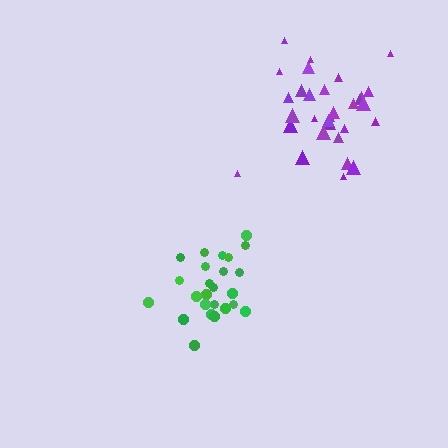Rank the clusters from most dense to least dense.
green, purple.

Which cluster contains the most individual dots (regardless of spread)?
Purple (31).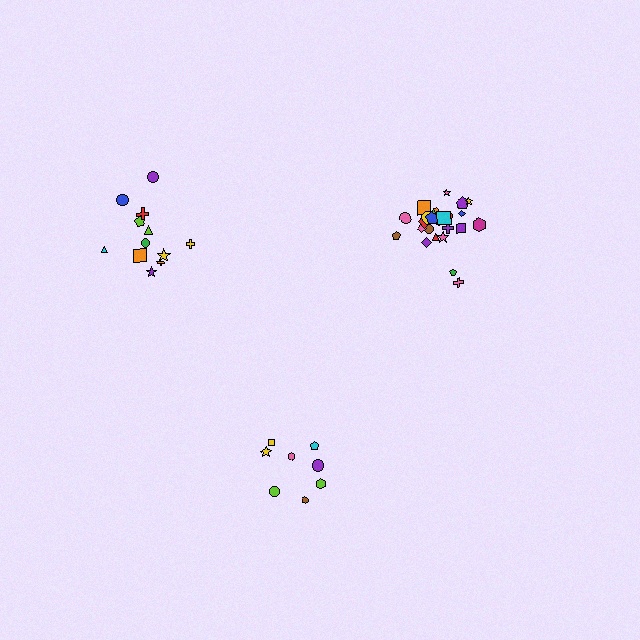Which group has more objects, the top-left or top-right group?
The top-right group.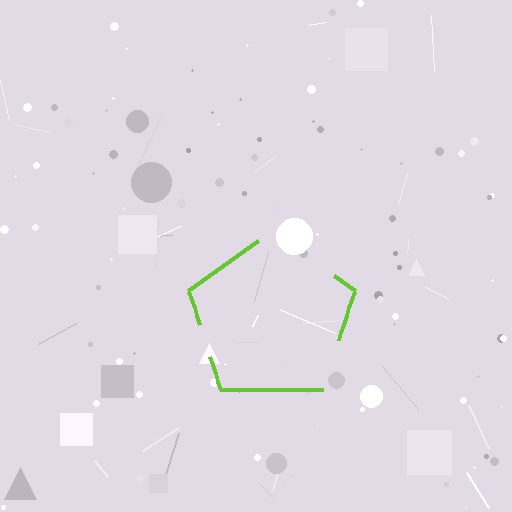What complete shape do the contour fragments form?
The contour fragments form a pentagon.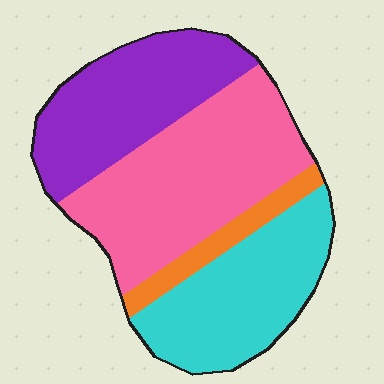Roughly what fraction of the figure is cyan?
Cyan takes up about one quarter (1/4) of the figure.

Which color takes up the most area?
Pink, at roughly 40%.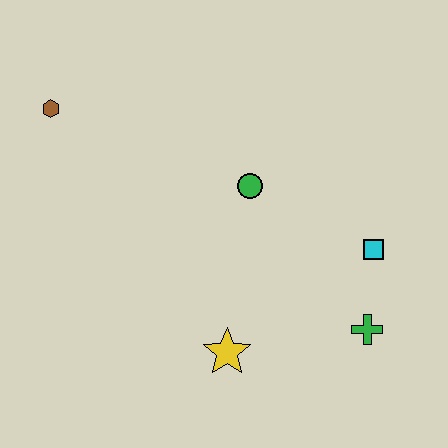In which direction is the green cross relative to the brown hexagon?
The green cross is to the right of the brown hexagon.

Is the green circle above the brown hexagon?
No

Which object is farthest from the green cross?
The brown hexagon is farthest from the green cross.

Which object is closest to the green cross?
The cyan square is closest to the green cross.